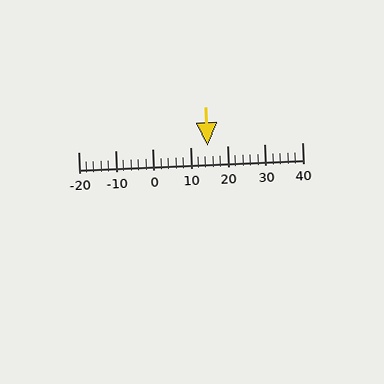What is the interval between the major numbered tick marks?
The major tick marks are spaced 10 units apart.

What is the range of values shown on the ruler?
The ruler shows values from -20 to 40.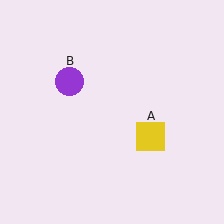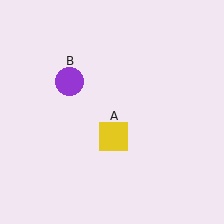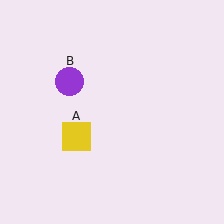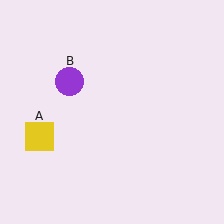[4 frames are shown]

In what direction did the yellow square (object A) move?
The yellow square (object A) moved left.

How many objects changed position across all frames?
1 object changed position: yellow square (object A).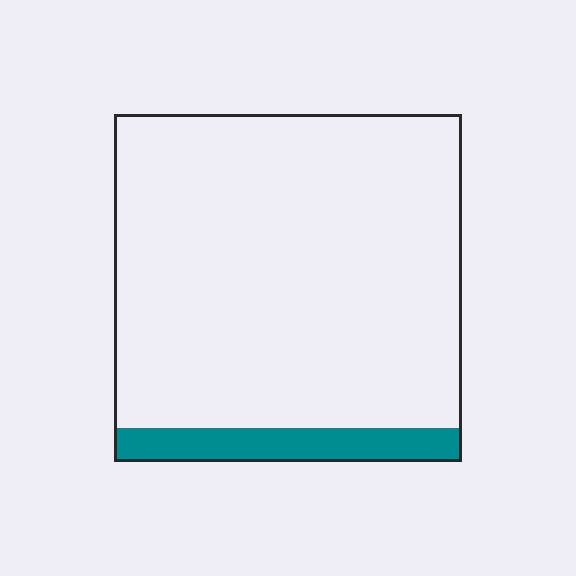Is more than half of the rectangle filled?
No.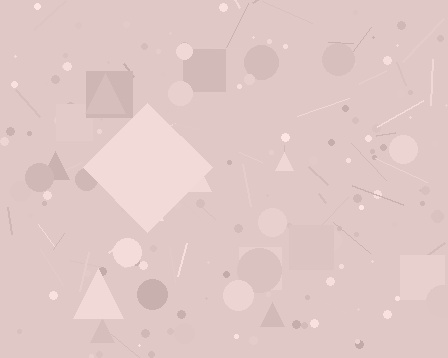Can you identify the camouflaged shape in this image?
The camouflaged shape is a diamond.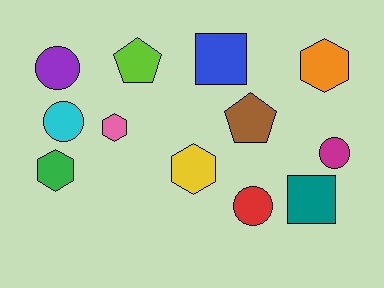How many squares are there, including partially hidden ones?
There are 2 squares.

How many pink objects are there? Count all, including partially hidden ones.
There is 1 pink object.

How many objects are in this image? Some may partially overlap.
There are 12 objects.